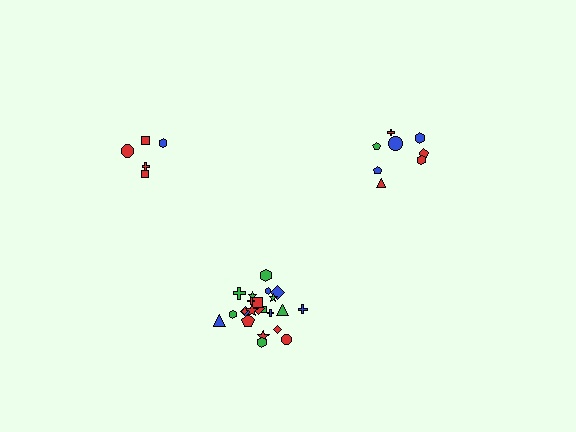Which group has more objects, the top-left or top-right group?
The top-right group.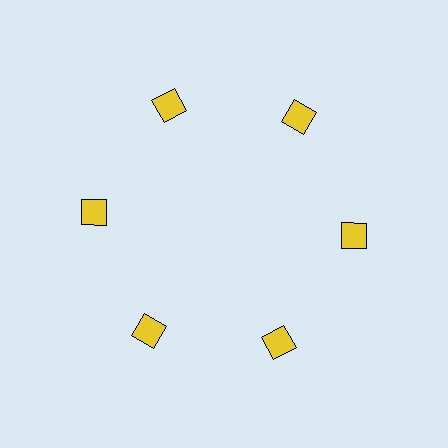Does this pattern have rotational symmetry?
Yes, this pattern has 6-fold rotational symmetry. It looks the same after rotating 60 degrees around the center.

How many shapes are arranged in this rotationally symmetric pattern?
There are 6 shapes, arranged in 6 groups of 1.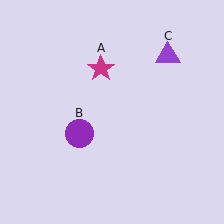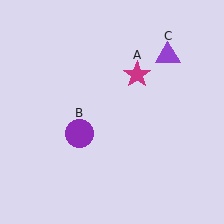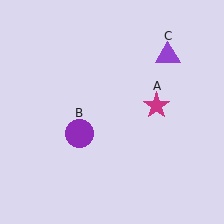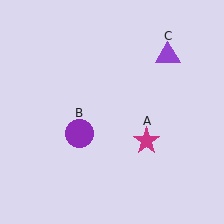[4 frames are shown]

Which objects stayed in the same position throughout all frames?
Purple circle (object B) and purple triangle (object C) remained stationary.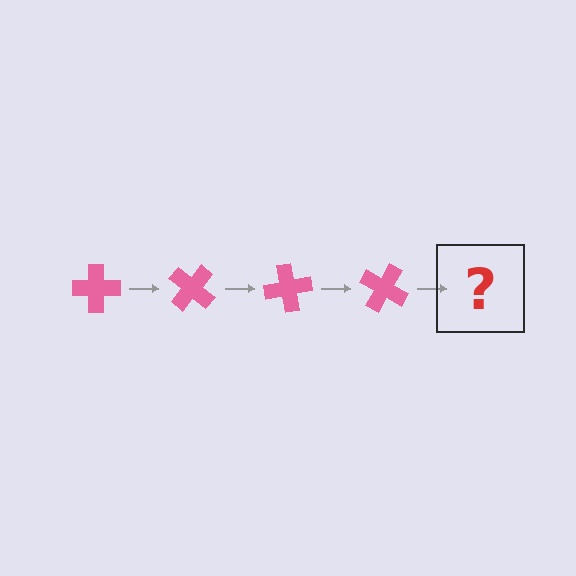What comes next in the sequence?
The next element should be a pink cross rotated 160 degrees.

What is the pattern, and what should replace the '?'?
The pattern is that the cross rotates 40 degrees each step. The '?' should be a pink cross rotated 160 degrees.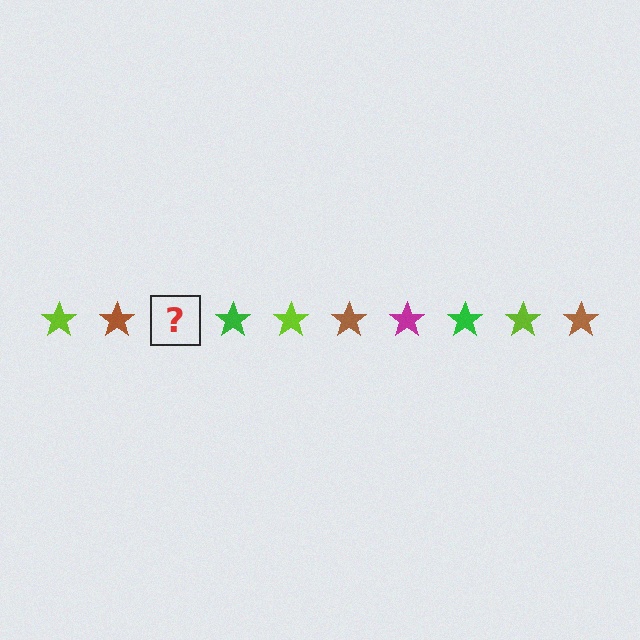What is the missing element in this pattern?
The missing element is a magenta star.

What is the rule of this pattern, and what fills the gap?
The rule is that the pattern cycles through lime, brown, magenta, green stars. The gap should be filled with a magenta star.